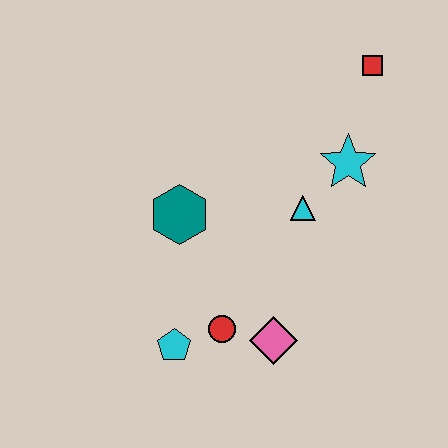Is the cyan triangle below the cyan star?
Yes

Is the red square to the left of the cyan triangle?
No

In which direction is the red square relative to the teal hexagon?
The red square is to the right of the teal hexagon.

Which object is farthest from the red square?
The cyan pentagon is farthest from the red square.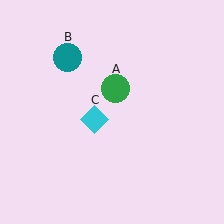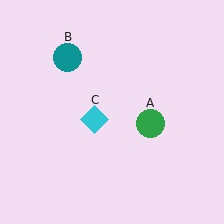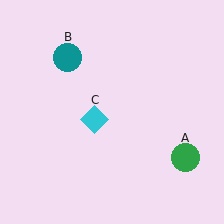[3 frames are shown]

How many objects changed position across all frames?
1 object changed position: green circle (object A).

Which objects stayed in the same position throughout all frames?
Teal circle (object B) and cyan diamond (object C) remained stationary.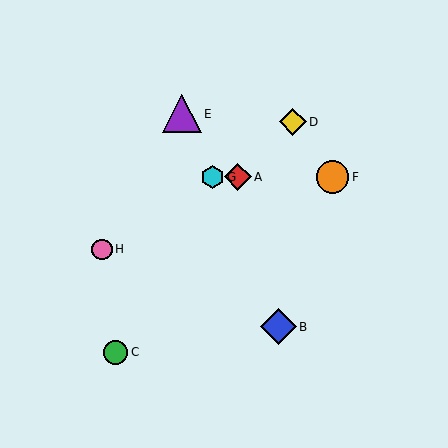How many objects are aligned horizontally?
3 objects (A, F, G) are aligned horizontally.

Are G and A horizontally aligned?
Yes, both are at y≈177.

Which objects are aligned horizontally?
Objects A, F, G are aligned horizontally.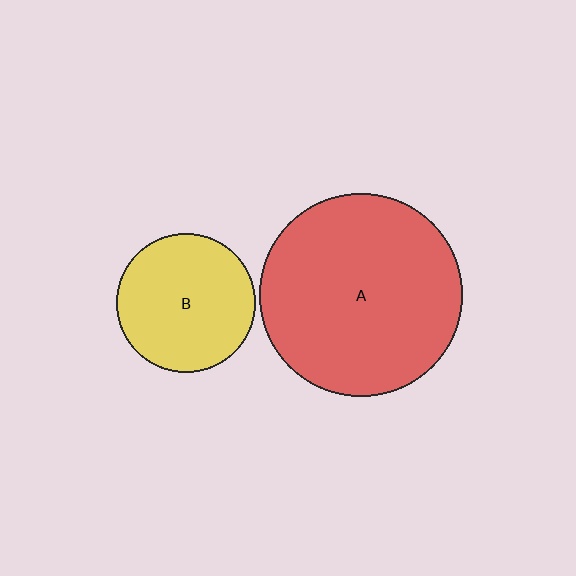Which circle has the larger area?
Circle A (red).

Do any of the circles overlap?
No, none of the circles overlap.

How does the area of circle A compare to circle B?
Approximately 2.1 times.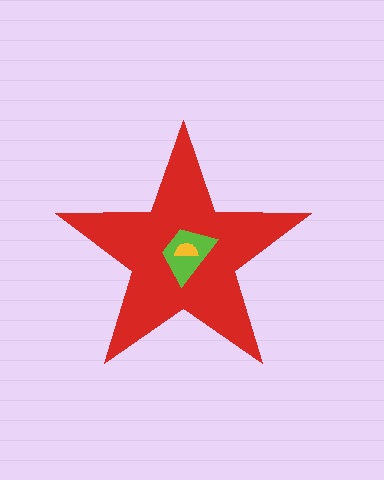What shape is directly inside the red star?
The lime trapezoid.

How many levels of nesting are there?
3.